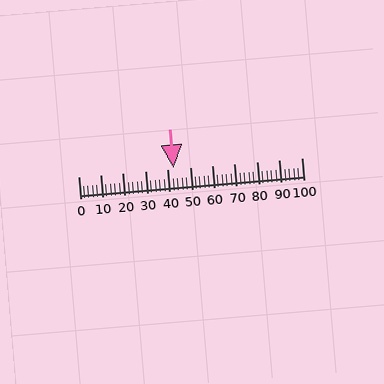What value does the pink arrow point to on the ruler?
The pink arrow points to approximately 43.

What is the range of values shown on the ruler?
The ruler shows values from 0 to 100.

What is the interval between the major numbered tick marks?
The major tick marks are spaced 10 units apart.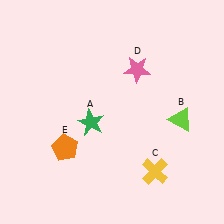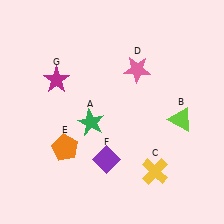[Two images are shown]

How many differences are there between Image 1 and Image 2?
There are 2 differences between the two images.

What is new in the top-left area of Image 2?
A magenta star (G) was added in the top-left area of Image 2.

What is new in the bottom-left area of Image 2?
A purple diamond (F) was added in the bottom-left area of Image 2.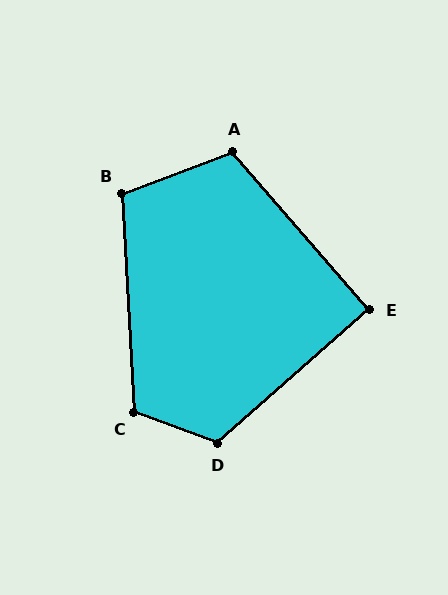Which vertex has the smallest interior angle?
E, at approximately 91 degrees.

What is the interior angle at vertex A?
Approximately 110 degrees (obtuse).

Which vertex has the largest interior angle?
D, at approximately 118 degrees.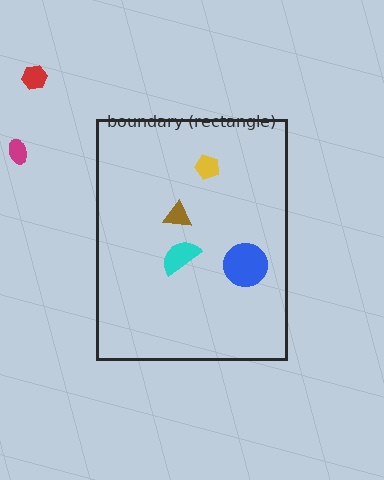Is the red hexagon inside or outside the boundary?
Outside.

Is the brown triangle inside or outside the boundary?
Inside.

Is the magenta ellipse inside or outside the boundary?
Outside.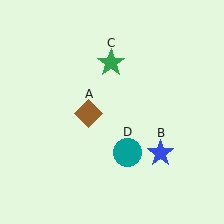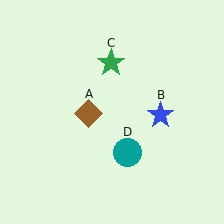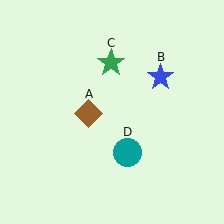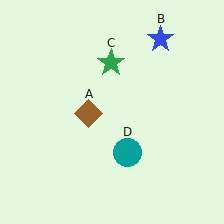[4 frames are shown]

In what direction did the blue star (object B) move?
The blue star (object B) moved up.